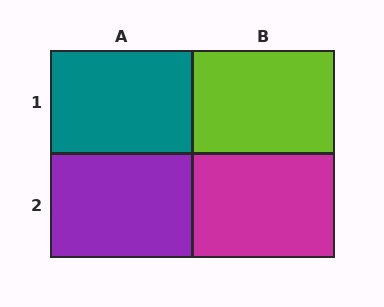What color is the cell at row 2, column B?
Magenta.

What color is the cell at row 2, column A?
Purple.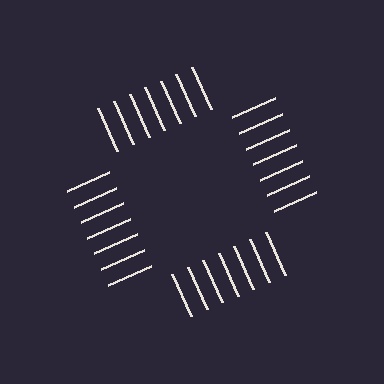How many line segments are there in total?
28 — 7 along each of the 4 edges.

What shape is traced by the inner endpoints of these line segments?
An illusory square — the line segments terminate on its edges but no continuous stroke is drawn.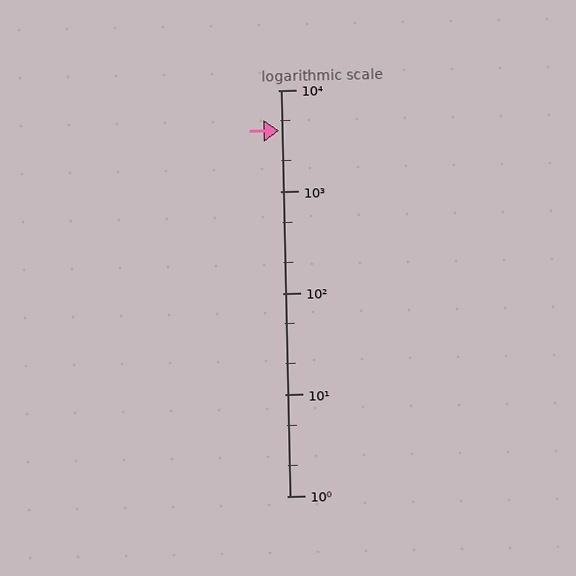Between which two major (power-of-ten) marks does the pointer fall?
The pointer is between 1000 and 10000.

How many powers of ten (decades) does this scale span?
The scale spans 4 decades, from 1 to 10000.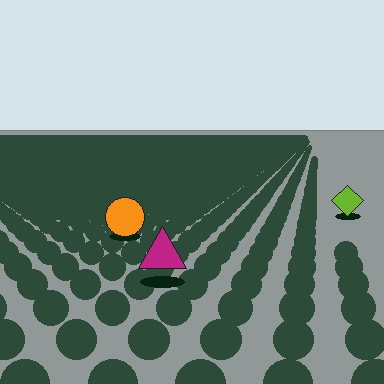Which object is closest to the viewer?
The magenta triangle is closest. The texture marks near it are larger and more spread out.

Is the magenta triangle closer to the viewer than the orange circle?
Yes. The magenta triangle is closer — you can tell from the texture gradient: the ground texture is coarser near it.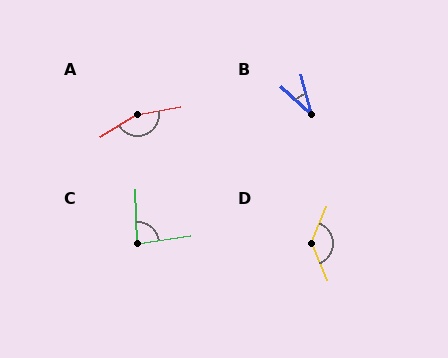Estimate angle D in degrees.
Approximately 134 degrees.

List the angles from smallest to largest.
B (31°), C (83°), D (134°), A (158°).